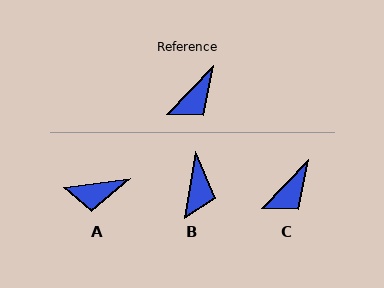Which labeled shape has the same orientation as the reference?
C.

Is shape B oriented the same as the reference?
No, it is off by about 35 degrees.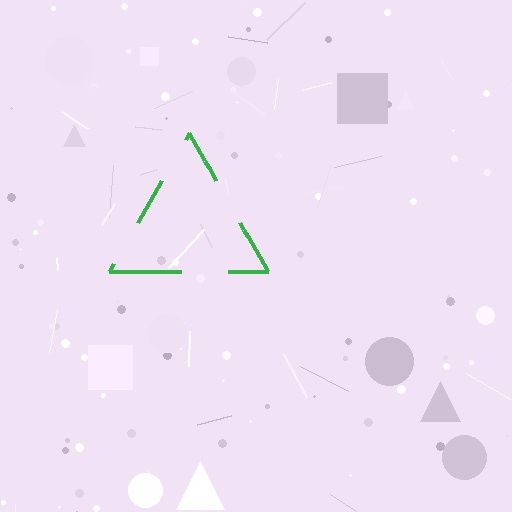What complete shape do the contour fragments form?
The contour fragments form a triangle.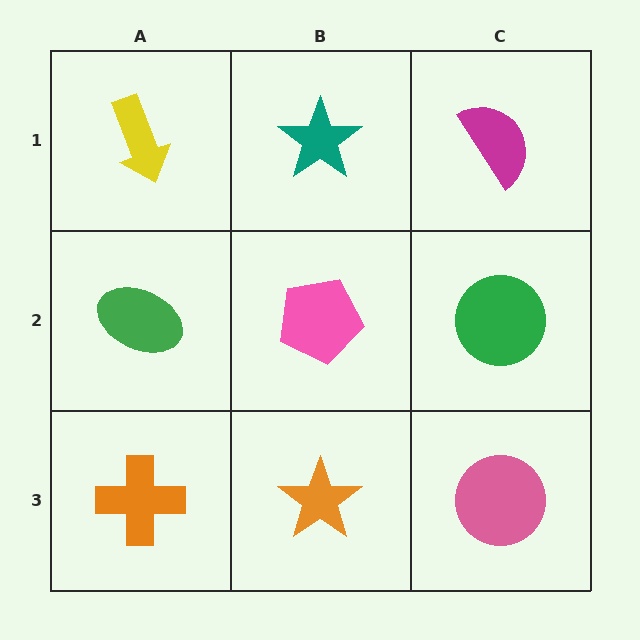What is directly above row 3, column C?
A green circle.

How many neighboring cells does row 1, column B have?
3.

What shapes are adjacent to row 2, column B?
A teal star (row 1, column B), an orange star (row 3, column B), a green ellipse (row 2, column A), a green circle (row 2, column C).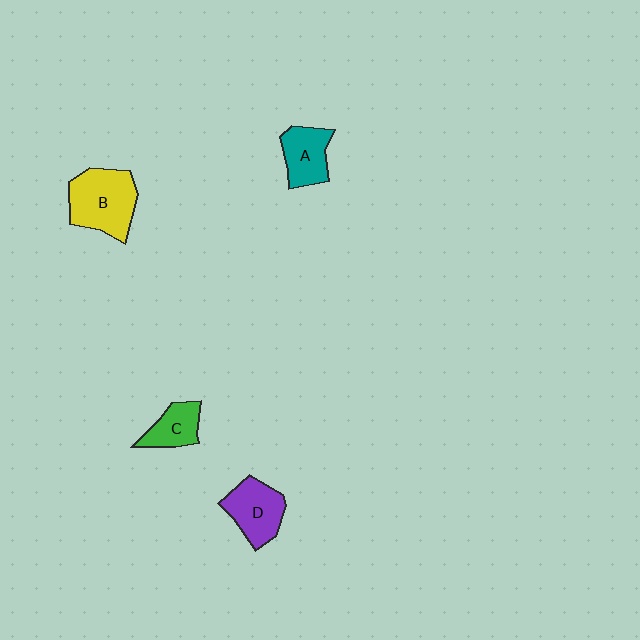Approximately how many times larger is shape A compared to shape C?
Approximately 1.3 times.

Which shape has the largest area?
Shape B (yellow).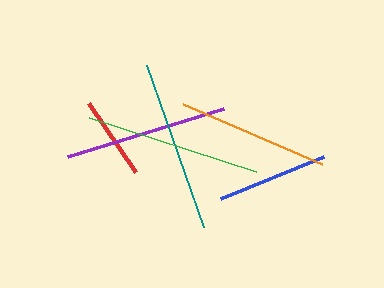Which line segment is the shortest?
The red line is the shortest at approximately 83 pixels.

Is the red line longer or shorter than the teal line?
The teal line is longer than the red line.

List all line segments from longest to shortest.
From longest to shortest: green, teal, purple, orange, blue, red.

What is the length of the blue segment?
The blue segment is approximately 111 pixels long.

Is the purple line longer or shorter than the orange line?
The purple line is longer than the orange line.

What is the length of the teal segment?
The teal segment is approximately 171 pixels long.